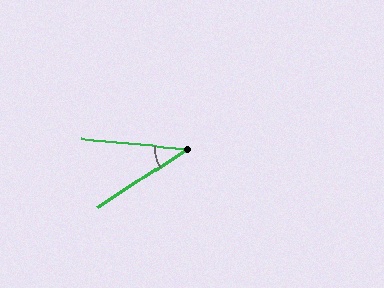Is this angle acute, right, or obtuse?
It is acute.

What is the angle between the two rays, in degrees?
Approximately 38 degrees.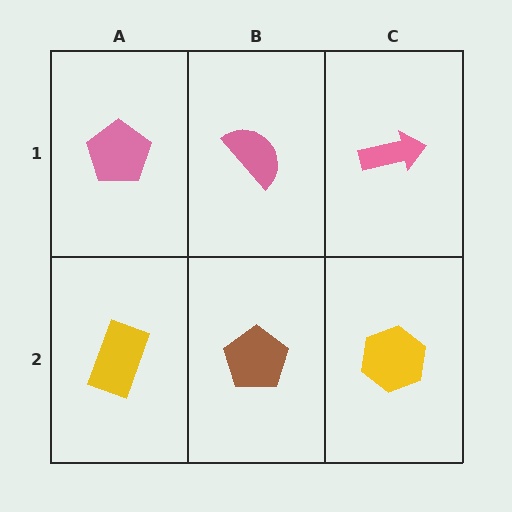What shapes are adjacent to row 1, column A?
A yellow rectangle (row 2, column A), a pink semicircle (row 1, column B).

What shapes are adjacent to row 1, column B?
A brown pentagon (row 2, column B), a pink pentagon (row 1, column A), a pink arrow (row 1, column C).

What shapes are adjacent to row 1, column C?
A yellow hexagon (row 2, column C), a pink semicircle (row 1, column B).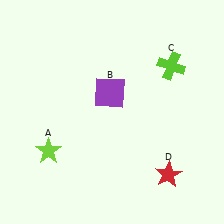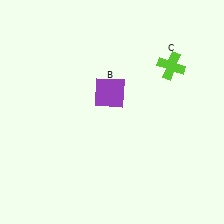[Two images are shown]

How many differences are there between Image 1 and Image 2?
There are 2 differences between the two images.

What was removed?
The lime star (A), the red star (D) were removed in Image 2.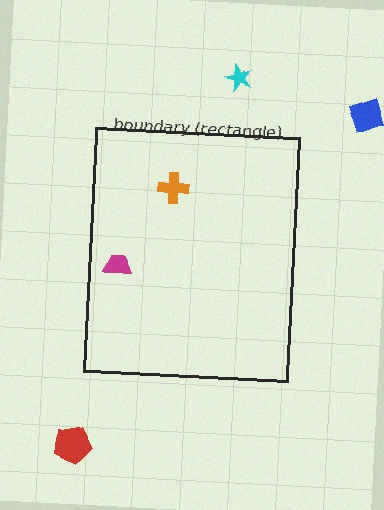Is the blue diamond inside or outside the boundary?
Outside.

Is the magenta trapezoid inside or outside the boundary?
Inside.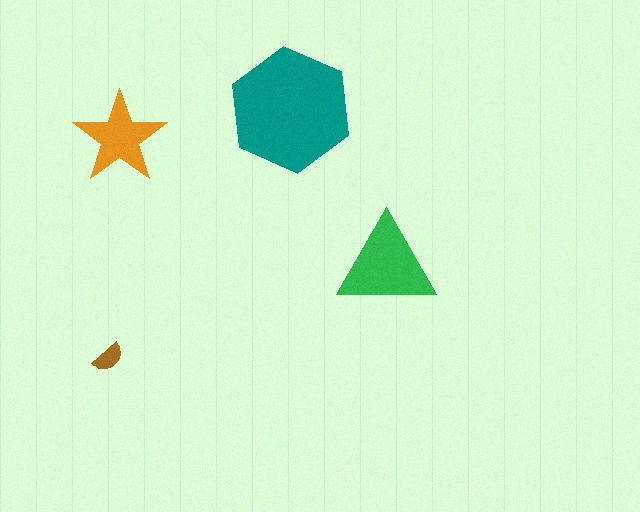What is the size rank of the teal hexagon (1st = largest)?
1st.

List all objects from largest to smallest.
The teal hexagon, the green triangle, the orange star, the brown semicircle.